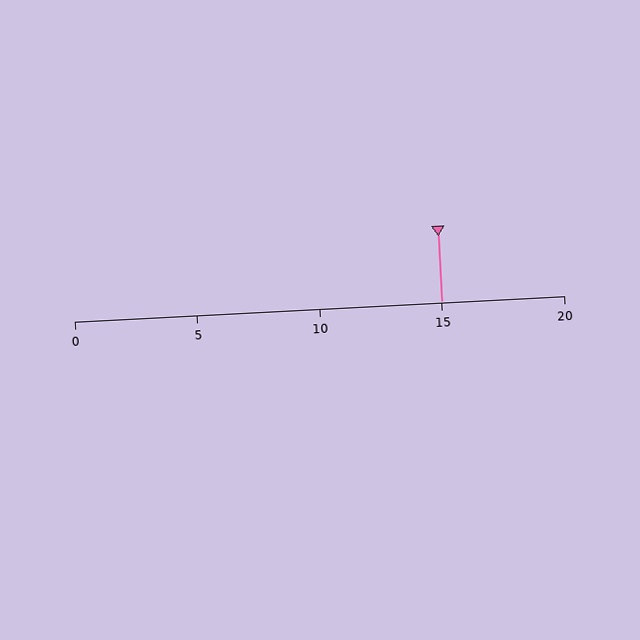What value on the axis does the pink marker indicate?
The marker indicates approximately 15.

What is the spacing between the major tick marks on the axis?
The major ticks are spaced 5 apart.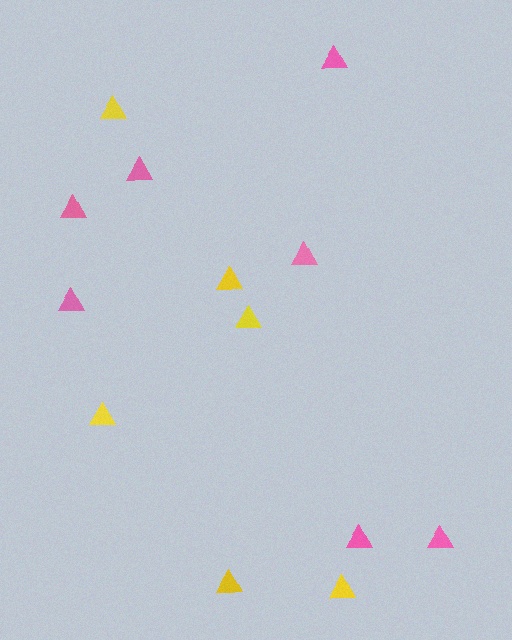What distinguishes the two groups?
There are 2 groups: one group of yellow triangles (6) and one group of pink triangles (7).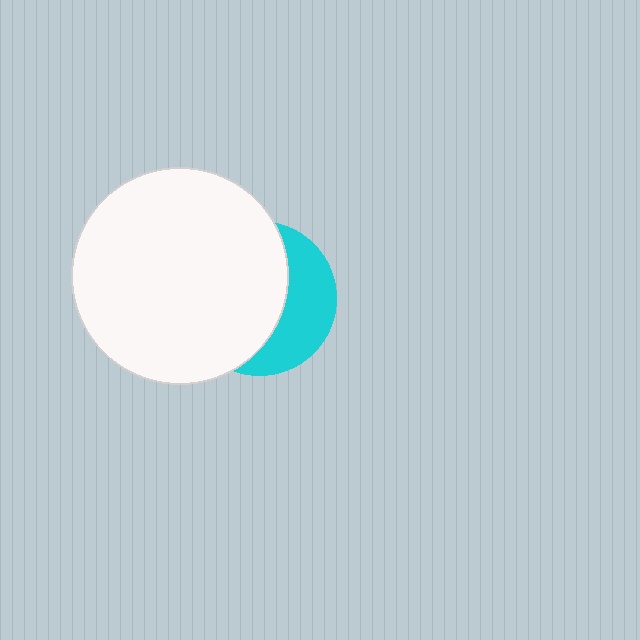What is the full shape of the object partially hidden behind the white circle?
The partially hidden object is a cyan circle.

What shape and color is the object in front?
The object in front is a white circle.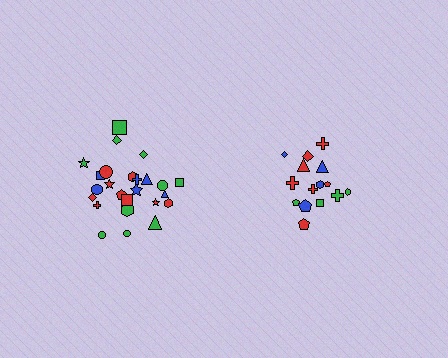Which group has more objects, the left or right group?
The left group.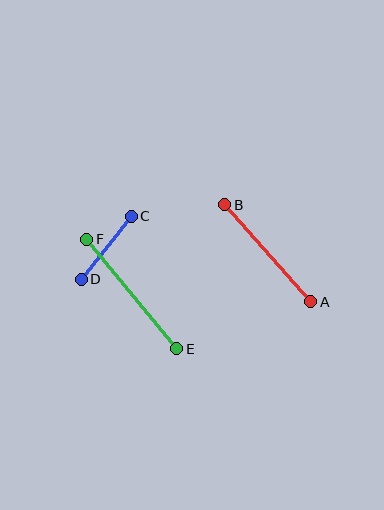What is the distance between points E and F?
The distance is approximately 142 pixels.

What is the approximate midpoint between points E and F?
The midpoint is at approximately (132, 294) pixels.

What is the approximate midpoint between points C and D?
The midpoint is at approximately (106, 248) pixels.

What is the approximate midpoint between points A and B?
The midpoint is at approximately (268, 253) pixels.